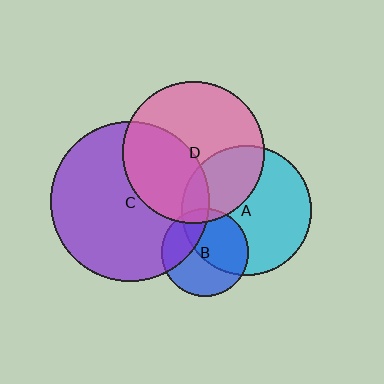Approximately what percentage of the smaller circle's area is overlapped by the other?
Approximately 35%.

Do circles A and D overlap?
Yes.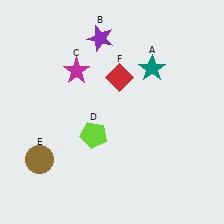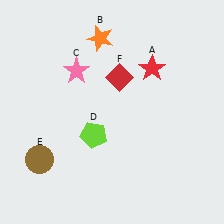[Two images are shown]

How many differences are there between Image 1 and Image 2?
There are 3 differences between the two images.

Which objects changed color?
A changed from teal to red. B changed from purple to orange. C changed from magenta to pink.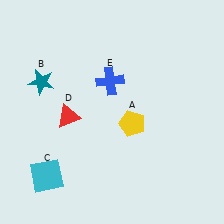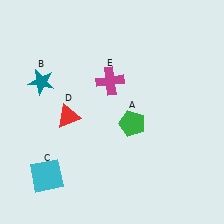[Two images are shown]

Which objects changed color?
A changed from yellow to green. E changed from blue to magenta.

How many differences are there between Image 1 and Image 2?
There are 2 differences between the two images.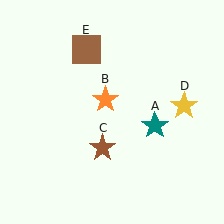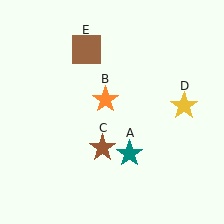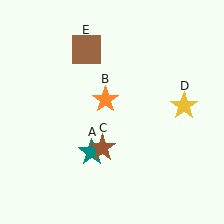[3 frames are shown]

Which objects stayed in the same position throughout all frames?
Orange star (object B) and brown star (object C) and yellow star (object D) and brown square (object E) remained stationary.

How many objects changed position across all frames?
1 object changed position: teal star (object A).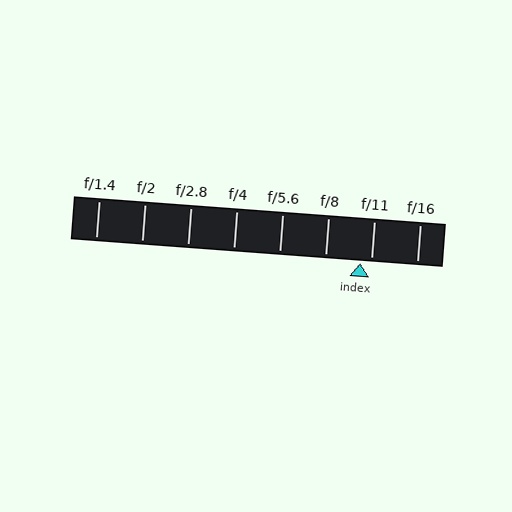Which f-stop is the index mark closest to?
The index mark is closest to f/11.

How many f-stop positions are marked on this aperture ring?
There are 8 f-stop positions marked.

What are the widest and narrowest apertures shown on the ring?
The widest aperture shown is f/1.4 and the narrowest is f/16.